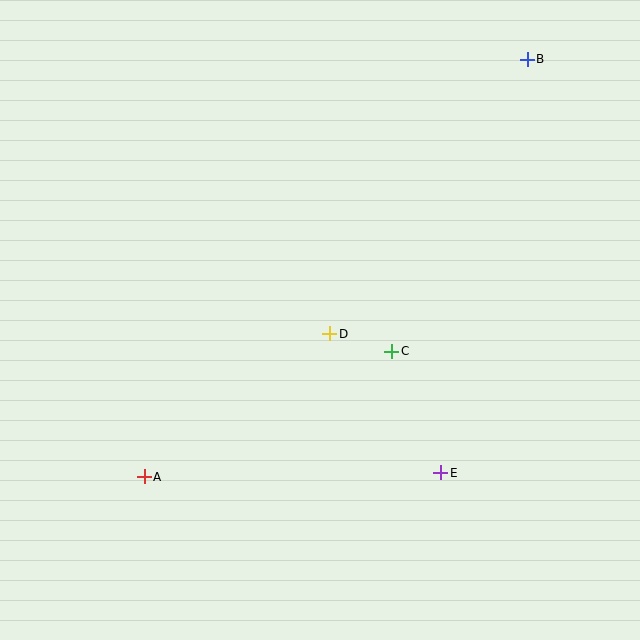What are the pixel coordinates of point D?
Point D is at (330, 334).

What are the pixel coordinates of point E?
Point E is at (441, 473).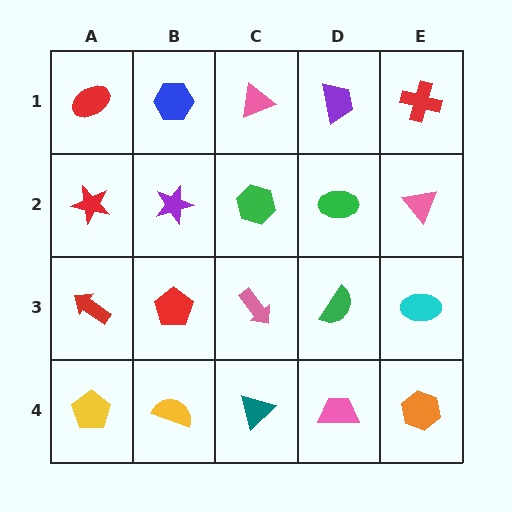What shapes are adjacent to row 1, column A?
A red star (row 2, column A), a blue hexagon (row 1, column B).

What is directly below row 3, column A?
A yellow pentagon.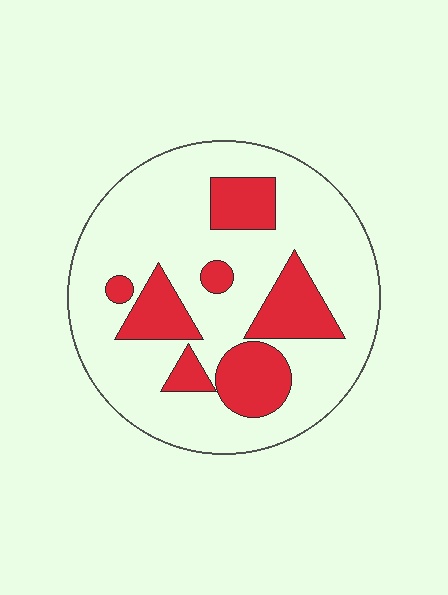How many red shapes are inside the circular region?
7.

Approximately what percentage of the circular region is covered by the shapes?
Approximately 25%.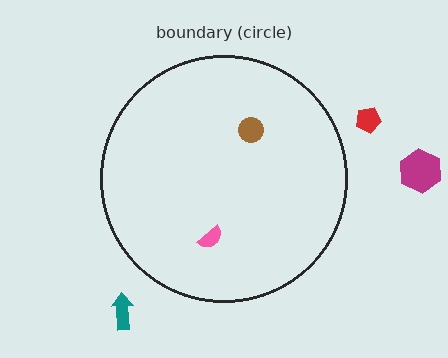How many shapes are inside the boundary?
2 inside, 3 outside.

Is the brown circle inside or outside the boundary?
Inside.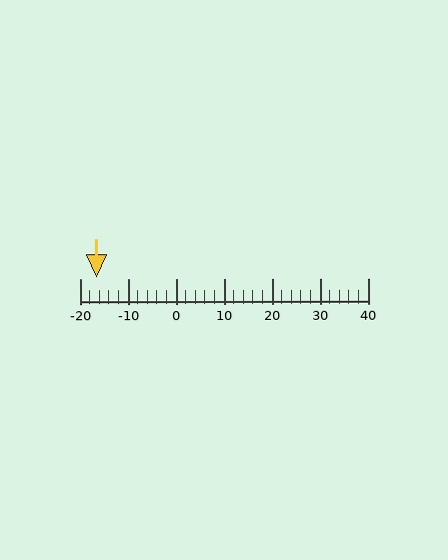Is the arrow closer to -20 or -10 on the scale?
The arrow is closer to -20.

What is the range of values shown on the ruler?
The ruler shows values from -20 to 40.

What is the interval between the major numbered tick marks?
The major tick marks are spaced 10 units apart.